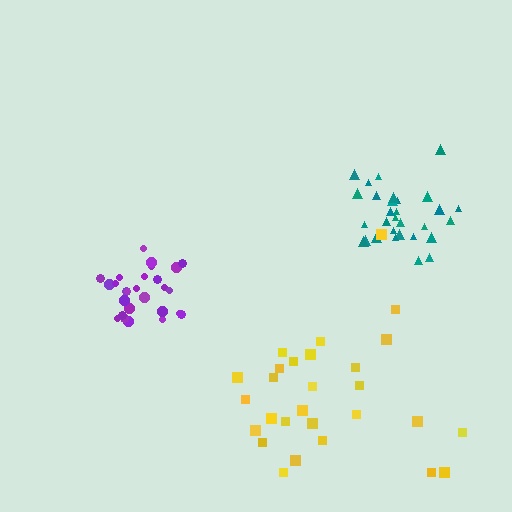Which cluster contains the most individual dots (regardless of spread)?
Teal (30).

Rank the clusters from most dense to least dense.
purple, teal, yellow.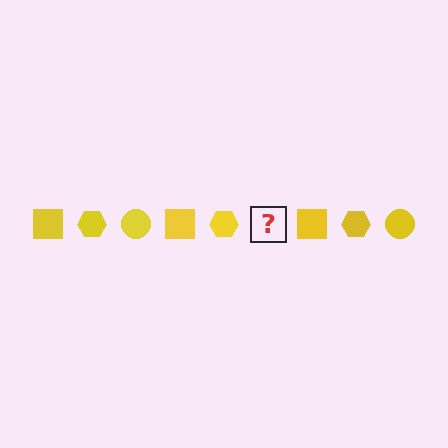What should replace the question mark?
The question mark should be replaced with a yellow circle.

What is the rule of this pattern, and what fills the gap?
The rule is that the pattern cycles through square, hexagon, circle shapes in yellow. The gap should be filled with a yellow circle.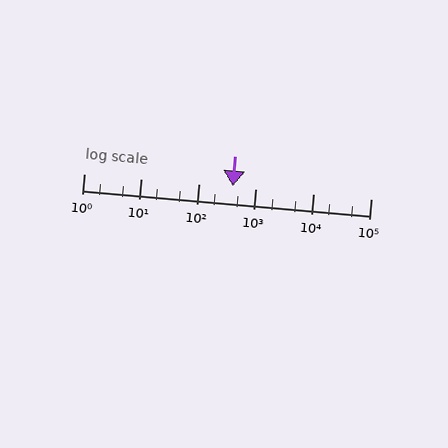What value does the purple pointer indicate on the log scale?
The pointer indicates approximately 390.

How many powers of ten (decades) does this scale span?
The scale spans 5 decades, from 1 to 100000.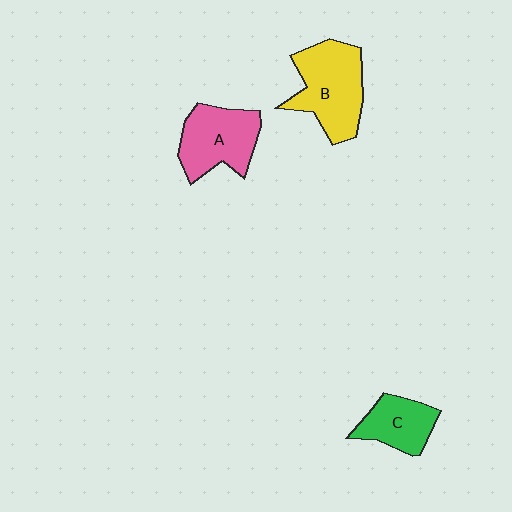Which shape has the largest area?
Shape B (yellow).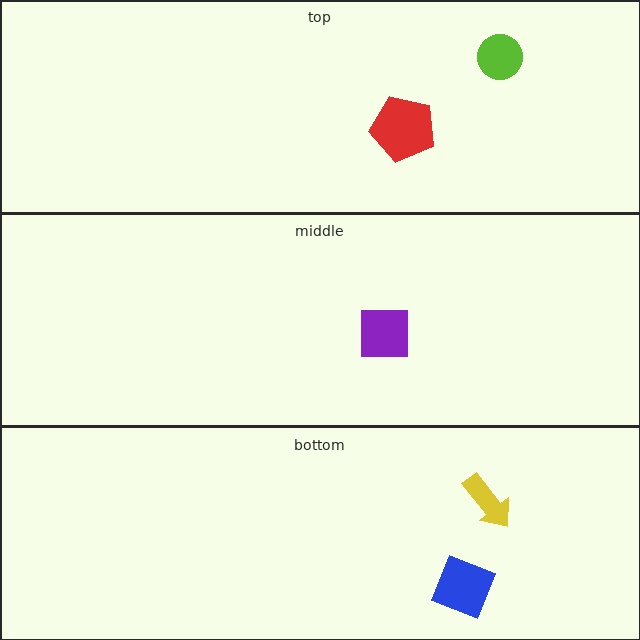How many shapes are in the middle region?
1.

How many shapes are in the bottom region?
2.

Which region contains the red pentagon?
The top region.